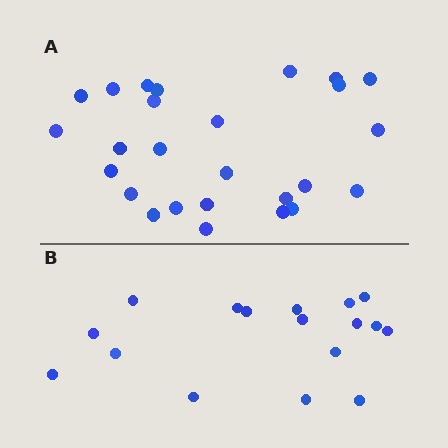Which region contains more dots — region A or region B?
Region A (the top region) has more dots.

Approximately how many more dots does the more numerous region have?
Region A has roughly 8 or so more dots than region B.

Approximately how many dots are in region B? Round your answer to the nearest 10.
About 20 dots. (The exact count is 17, which rounds to 20.)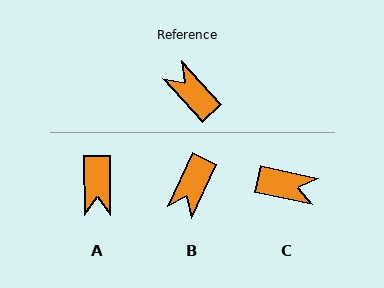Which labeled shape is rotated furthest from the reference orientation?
C, about 144 degrees away.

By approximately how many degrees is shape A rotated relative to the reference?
Approximately 138 degrees counter-clockwise.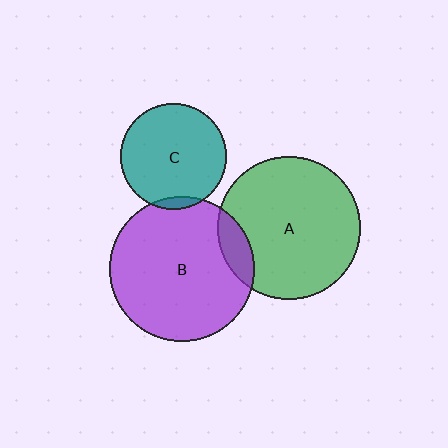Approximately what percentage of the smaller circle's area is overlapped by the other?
Approximately 5%.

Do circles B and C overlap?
Yes.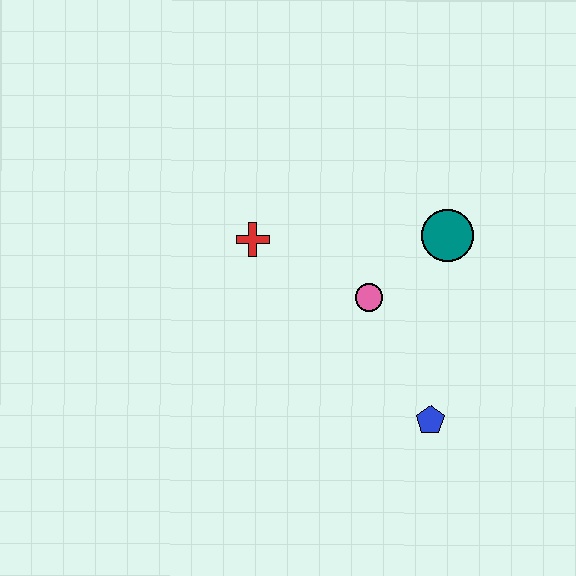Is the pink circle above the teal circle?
No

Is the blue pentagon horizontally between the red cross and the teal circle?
Yes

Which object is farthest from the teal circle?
The red cross is farthest from the teal circle.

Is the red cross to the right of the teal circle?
No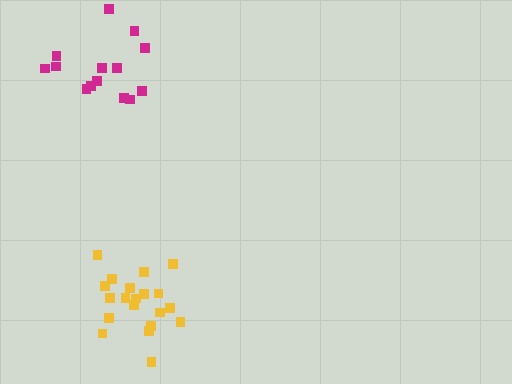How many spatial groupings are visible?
There are 2 spatial groupings.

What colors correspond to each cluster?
The clusters are colored: yellow, magenta.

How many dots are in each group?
Group 1: 20 dots, Group 2: 14 dots (34 total).